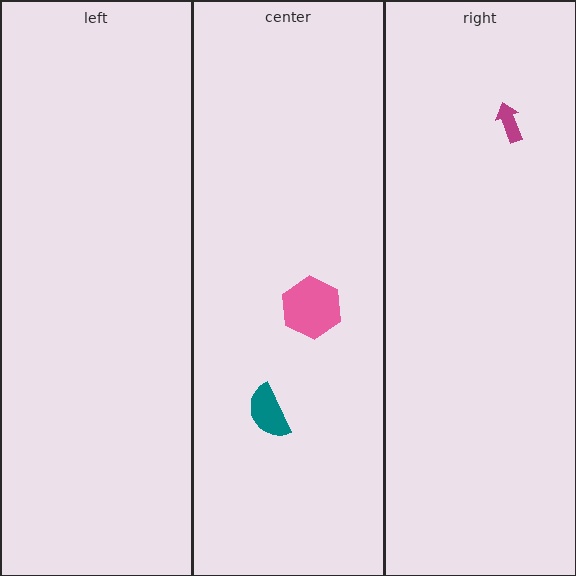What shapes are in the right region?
The magenta arrow.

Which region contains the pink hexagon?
The center region.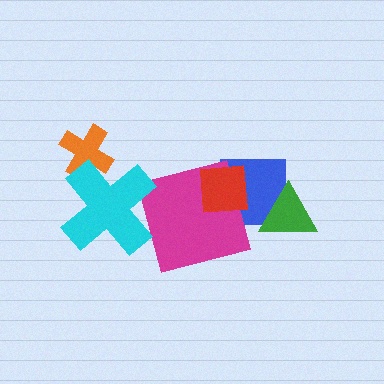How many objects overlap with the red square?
2 objects overlap with the red square.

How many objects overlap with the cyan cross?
2 objects overlap with the cyan cross.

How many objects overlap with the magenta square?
3 objects overlap with the magenta square.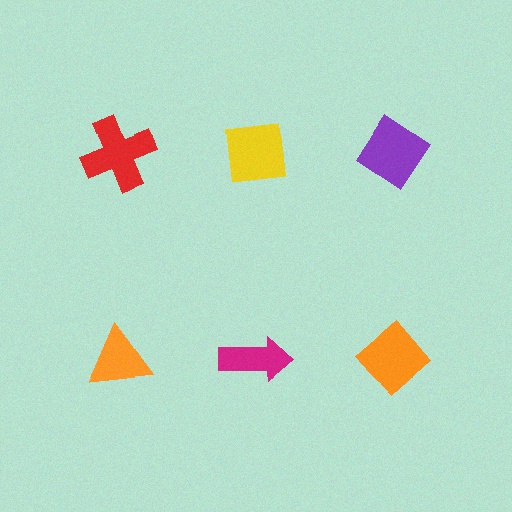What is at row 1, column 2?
A yellow square.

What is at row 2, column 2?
A magenta arrow.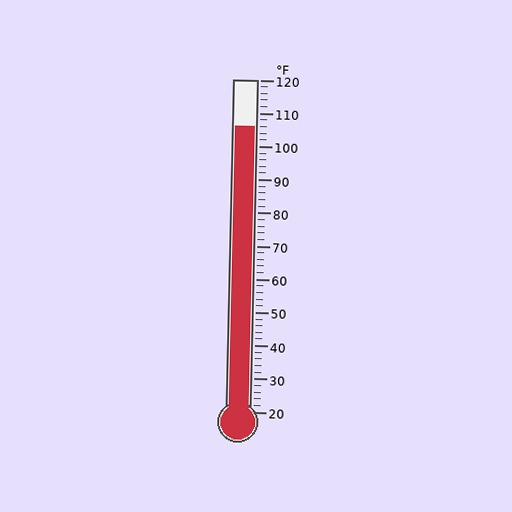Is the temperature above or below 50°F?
The temperature is above 50°F.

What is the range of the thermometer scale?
The thermometer scale ranges from 20°F to 120°F.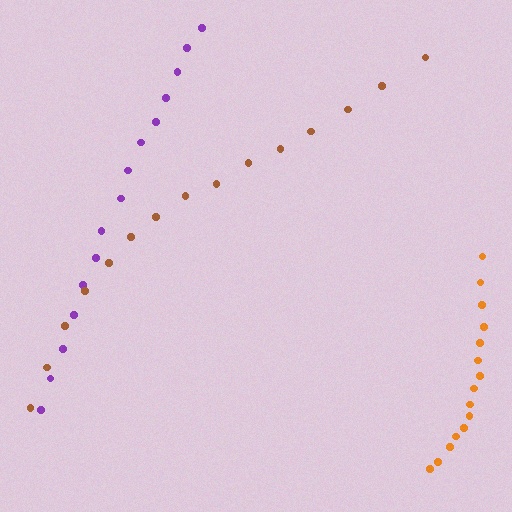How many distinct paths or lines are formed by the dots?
There are 3 distinct paths.